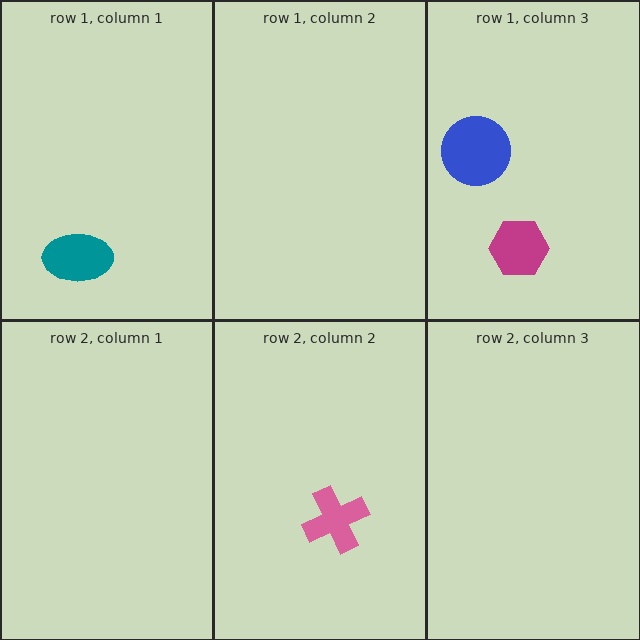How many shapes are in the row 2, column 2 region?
1.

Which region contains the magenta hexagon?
The row 1, column 3 region.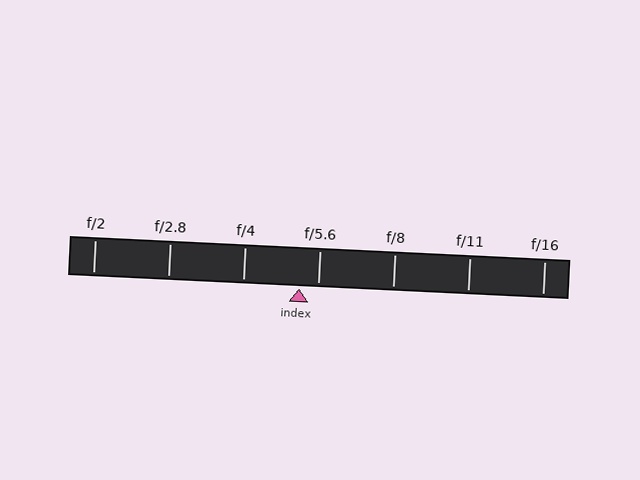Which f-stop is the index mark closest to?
The index mark is closest to f/5.6.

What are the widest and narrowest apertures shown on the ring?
The widest aperture shown is f/2 and the narrowest is f/16.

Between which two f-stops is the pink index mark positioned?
The index mark is between f/4 and f/5.6.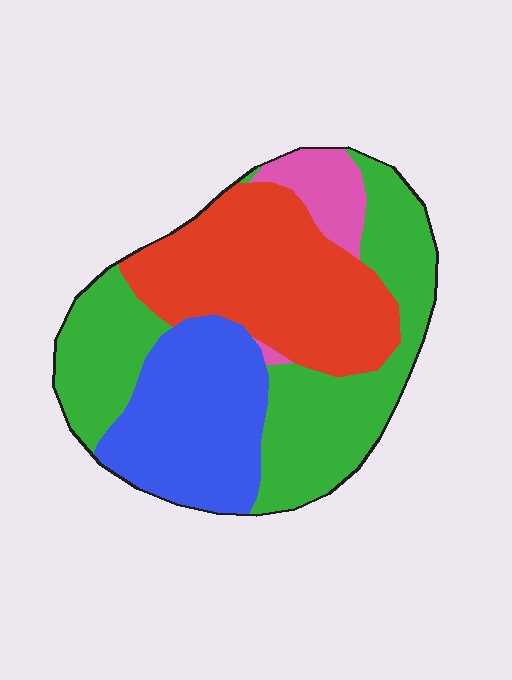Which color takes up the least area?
Pink, at roughly 5%.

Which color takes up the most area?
Green, at roughly 35%.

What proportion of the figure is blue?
Blue takes up about one quarter (1/4) of the figure.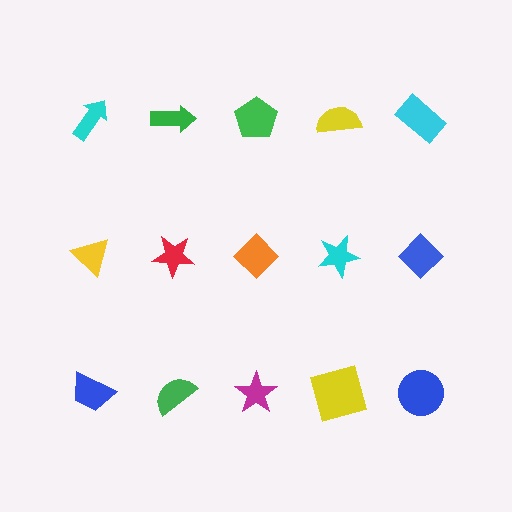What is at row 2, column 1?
A yellow triangle.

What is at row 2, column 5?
A blue diamond.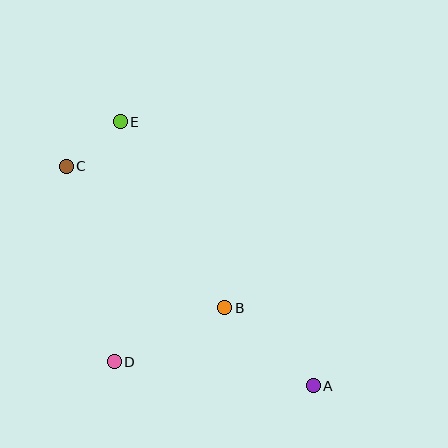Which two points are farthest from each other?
Points A and C are farthest from each other.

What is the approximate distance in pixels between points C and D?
The distance between C and D is approximately 201 pixels.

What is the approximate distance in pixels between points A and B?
The distance between A and B is approximately 118 pixels.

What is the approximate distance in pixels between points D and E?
The distance between D and E is approximately 240 pixels.